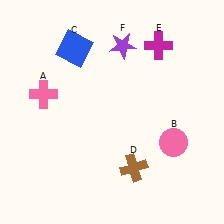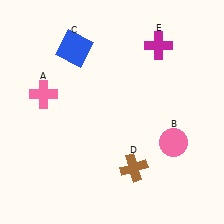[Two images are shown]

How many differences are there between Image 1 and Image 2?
There is 1 difference between the two images.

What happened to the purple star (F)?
The purple star (F) was removed in Image 2. It was in the top-right area of Image 1.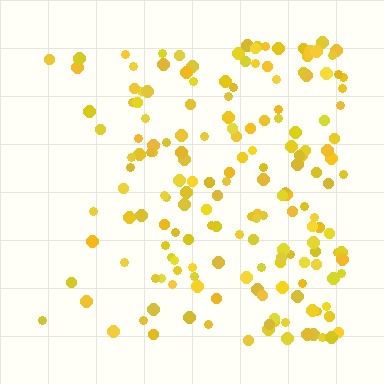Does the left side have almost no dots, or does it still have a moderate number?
Still a moderate number, just noticeably fewer than the right.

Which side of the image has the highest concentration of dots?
The right.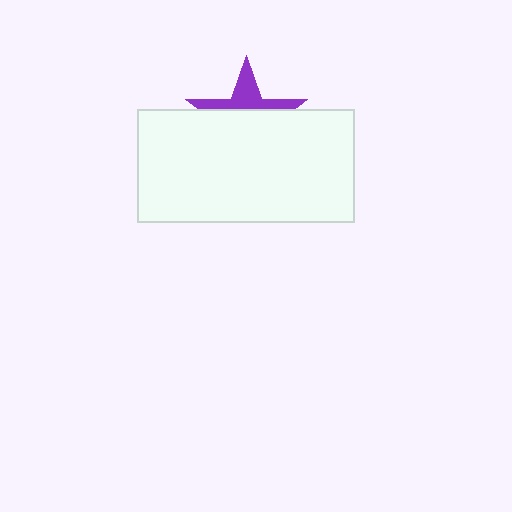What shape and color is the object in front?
The object in front is a white rectangle.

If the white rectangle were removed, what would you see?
You would see the complete purple star.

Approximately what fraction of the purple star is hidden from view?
Roughly 63% of the purple star is hidden behind the white rectangle.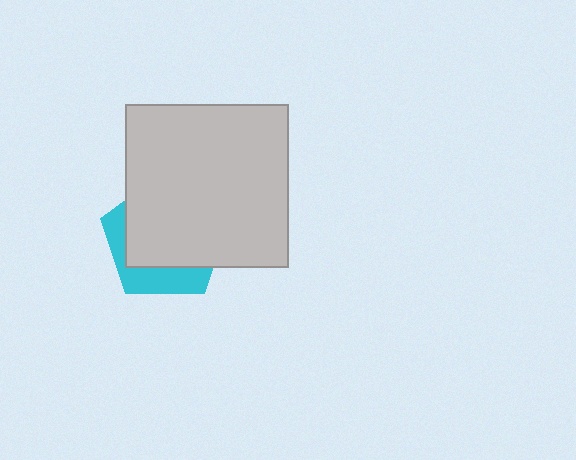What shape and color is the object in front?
The object in front is a light gray square.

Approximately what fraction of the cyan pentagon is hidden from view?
Roughly 69% of the cyan pentagon is hidden behind the light gray square.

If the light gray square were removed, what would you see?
You would see the complete cyan pentagon.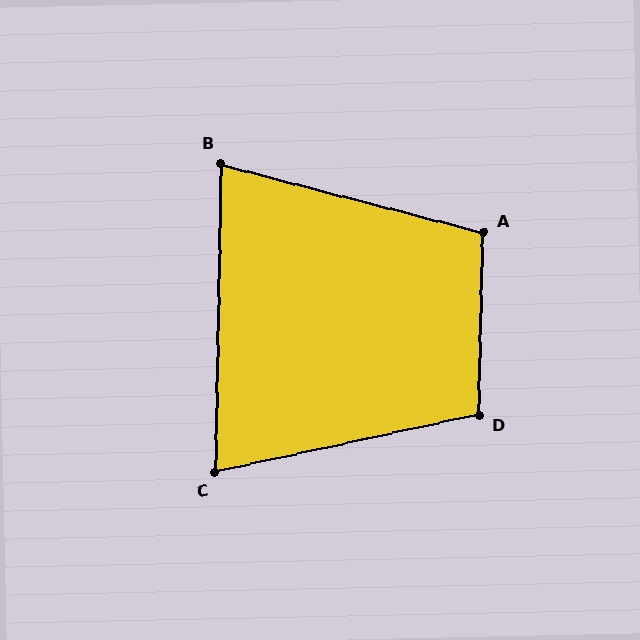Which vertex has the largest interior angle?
D, at approximately 104 degrees.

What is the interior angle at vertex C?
Approximately 77 degrees (acute).